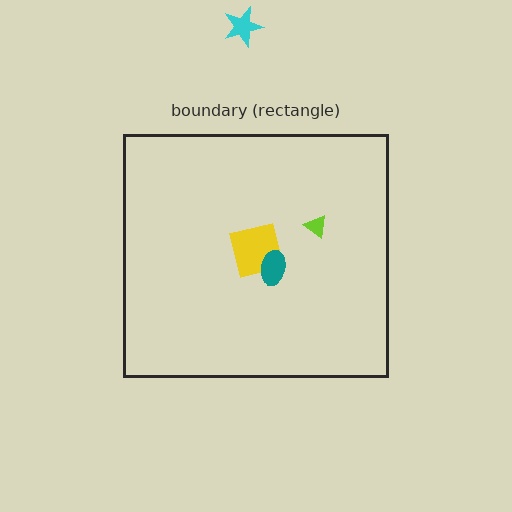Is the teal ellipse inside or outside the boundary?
Inside.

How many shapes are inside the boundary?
4 inside, 1 outside.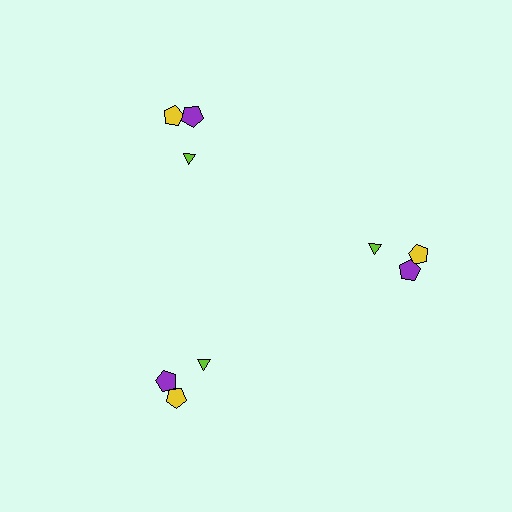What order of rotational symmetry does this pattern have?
This pattern has 3-fold rotational symmetry.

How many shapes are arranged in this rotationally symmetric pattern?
There are 9 shapes, arranged in 3 groups of 3.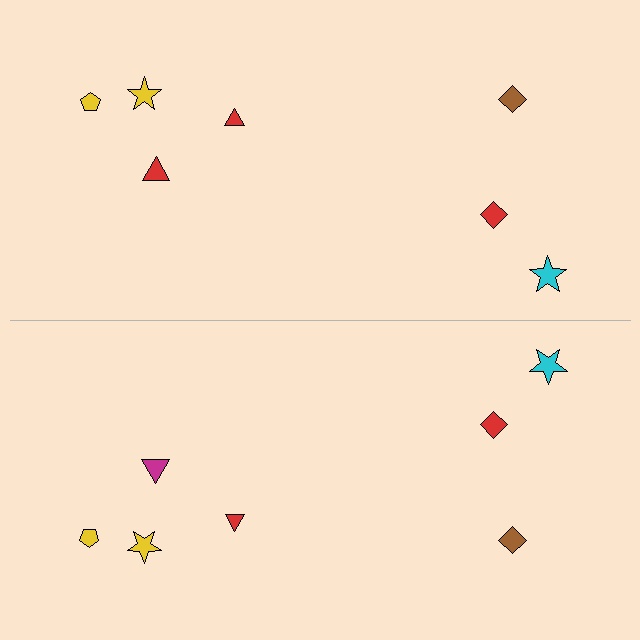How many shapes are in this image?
There are 14 shapes in this image.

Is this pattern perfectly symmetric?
No, the pattern is not perfectly symmetric. The magenta triangle on the bottom side breaks the symmetry — its mirror counterpart is red.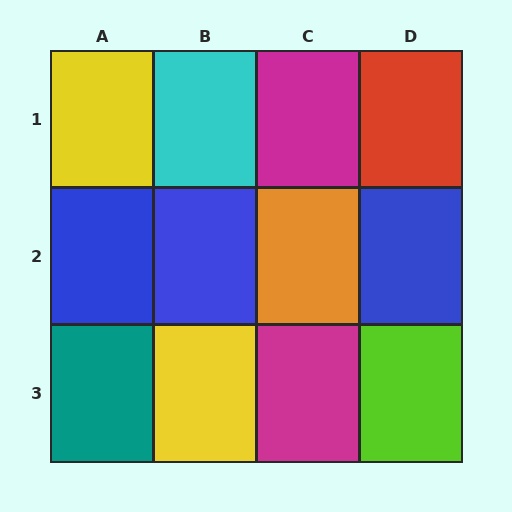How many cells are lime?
1 cell is lime.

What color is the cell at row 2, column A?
Blue.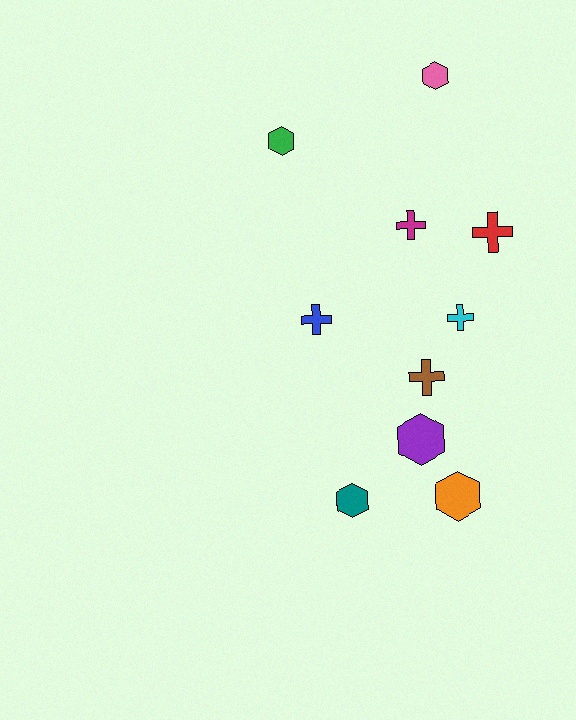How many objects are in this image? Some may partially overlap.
There are 10 objects.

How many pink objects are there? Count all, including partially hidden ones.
There is 1 pink object.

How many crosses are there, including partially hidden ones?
There are 5 crosses.